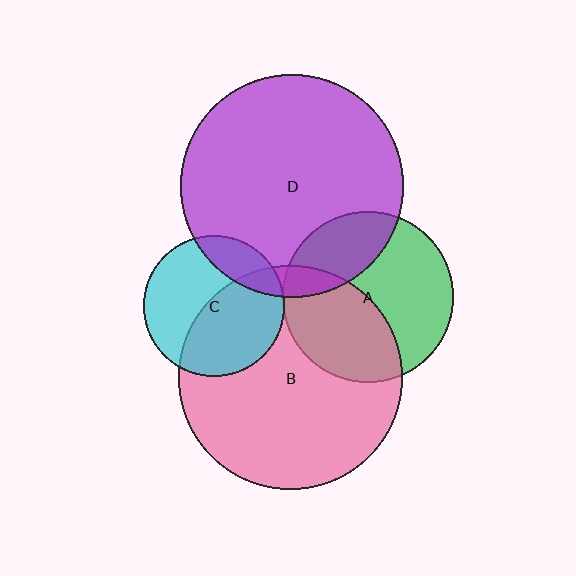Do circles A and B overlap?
Yes.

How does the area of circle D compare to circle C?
Approximately 2.5 times.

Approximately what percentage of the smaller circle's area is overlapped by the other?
Approximately 40%.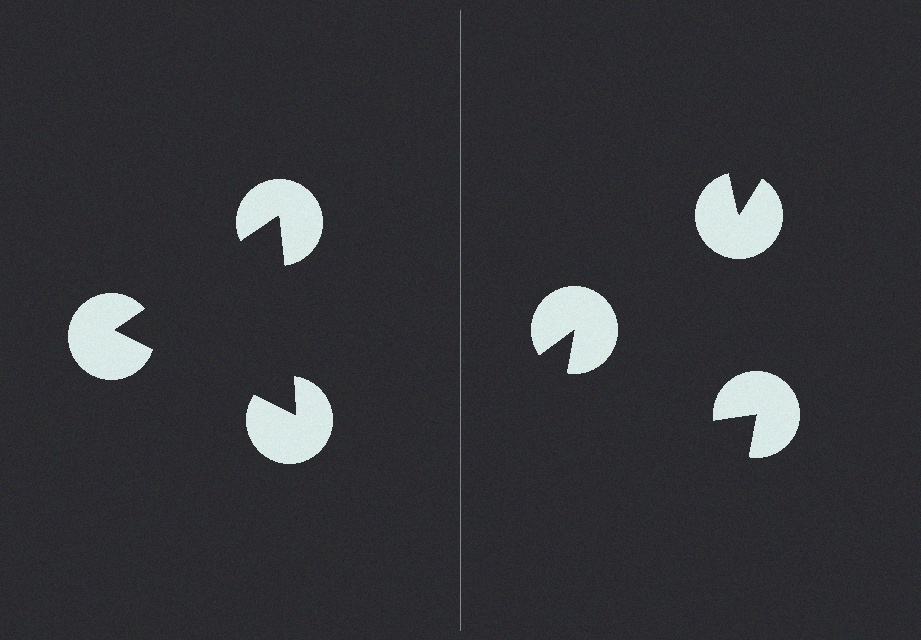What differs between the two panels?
The pac-man discs are positioned identically on both sides; only the wedge orientations differ. On the left they align to a triangle; on the right they are misaligned.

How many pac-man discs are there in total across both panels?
6 — 3 on each side.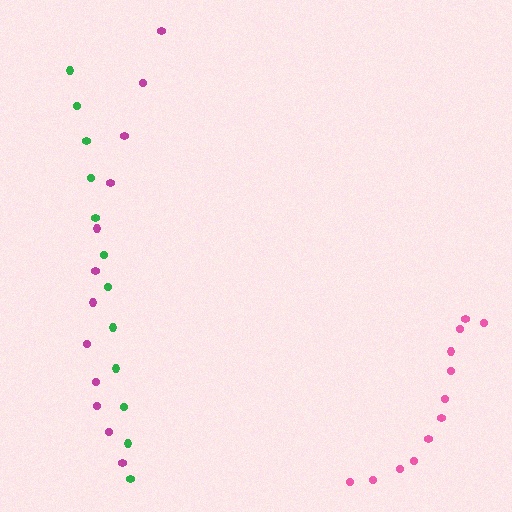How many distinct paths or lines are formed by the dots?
There are 3 distinct paths.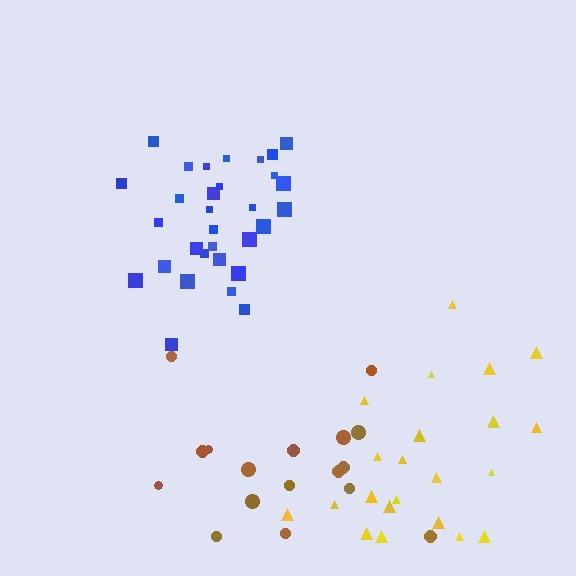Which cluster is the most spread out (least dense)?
Brown.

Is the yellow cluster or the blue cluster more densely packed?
Blue.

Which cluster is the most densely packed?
Blue.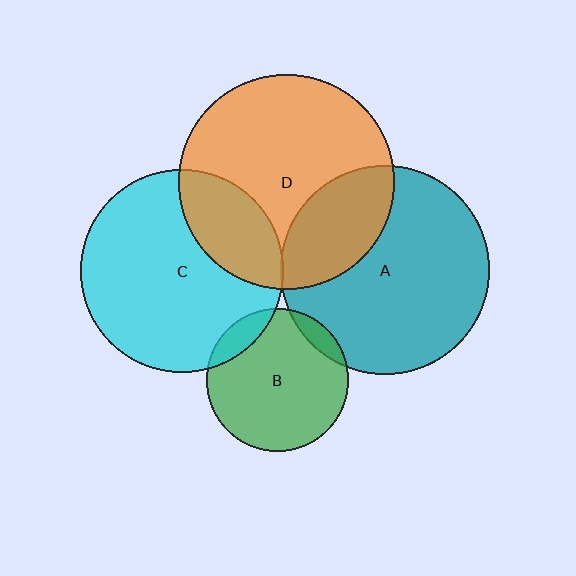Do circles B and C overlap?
Yes.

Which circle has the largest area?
Circle D (orange).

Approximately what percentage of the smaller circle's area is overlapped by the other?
Approximately 10%.